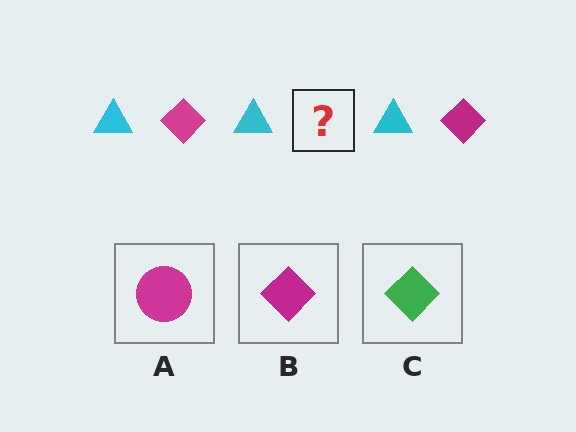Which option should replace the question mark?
Option B.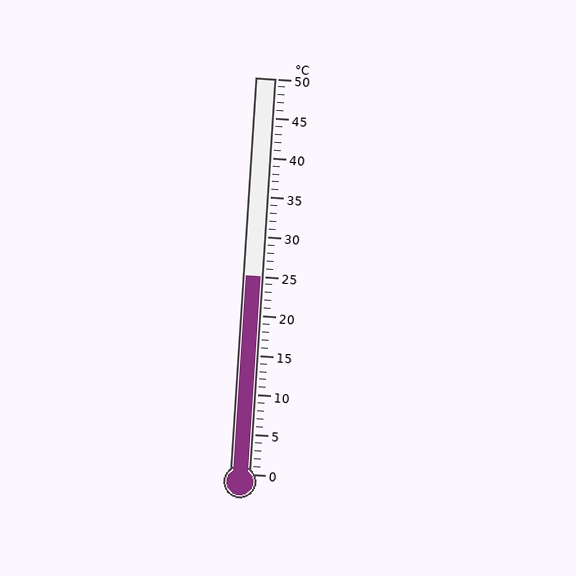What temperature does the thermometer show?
The thermometer shows approximately 25°C.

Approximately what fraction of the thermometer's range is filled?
The thermometer is filled to approximately 50% of its range.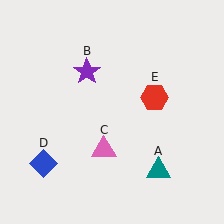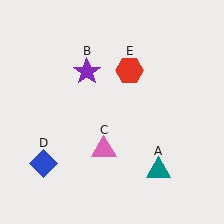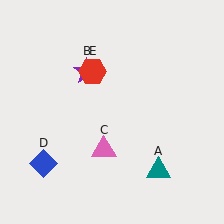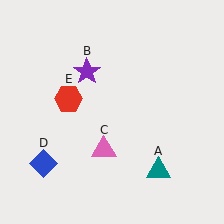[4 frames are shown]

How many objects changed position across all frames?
1 object changed position: red hexagon (object E).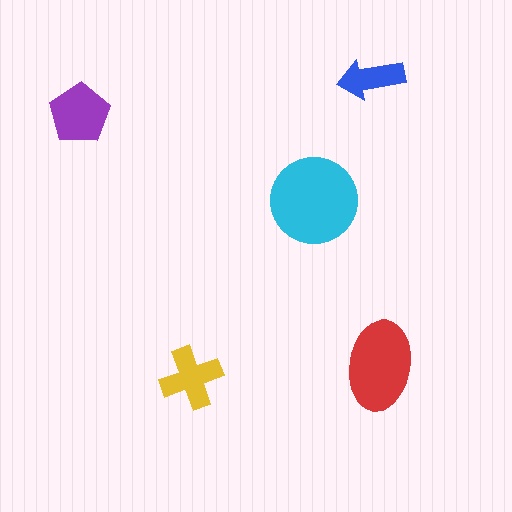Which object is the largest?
The cyan circle.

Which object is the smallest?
The blue arrow.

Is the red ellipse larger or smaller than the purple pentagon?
Larger.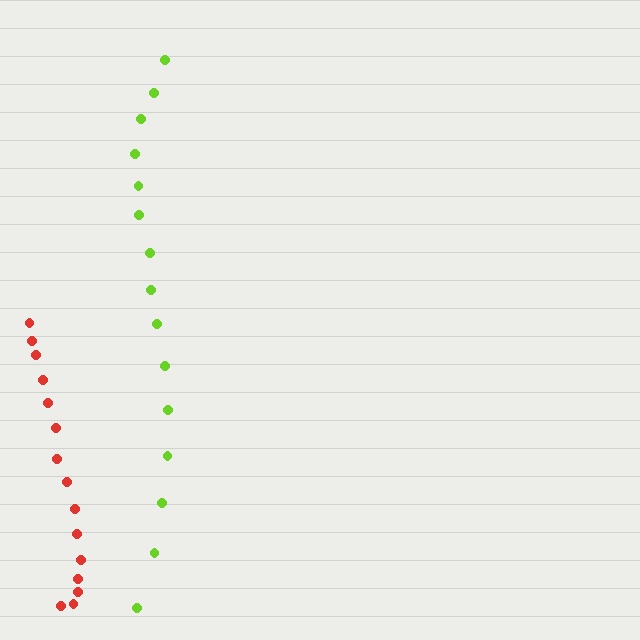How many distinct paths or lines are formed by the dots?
There are 2 distinct paths.